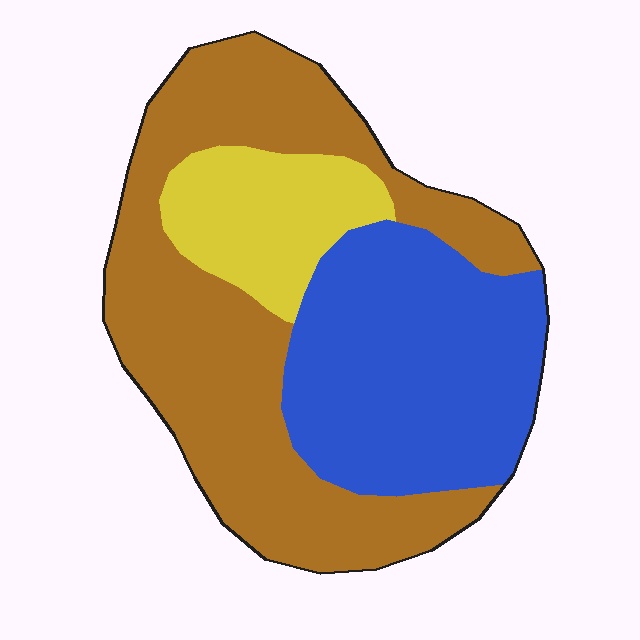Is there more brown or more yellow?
Brown.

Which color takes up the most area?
Brown, at roughly 50%.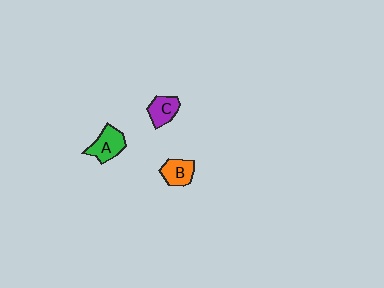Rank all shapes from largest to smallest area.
From largest to smallest: A (green), B (orange), C (purple).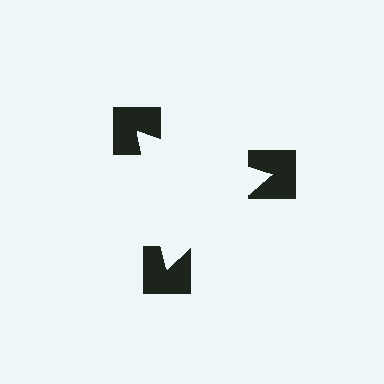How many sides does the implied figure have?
3 sides.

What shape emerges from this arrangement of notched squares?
An illusory triangle — its edges are inferred from the aligned wedge cuts in the notched squares, not physically drawn.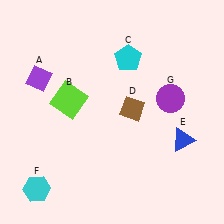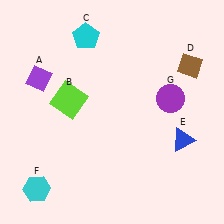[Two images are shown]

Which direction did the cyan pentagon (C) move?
The cyan pentagon (C) moved left.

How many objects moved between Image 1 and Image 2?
2 objects moved between the two images.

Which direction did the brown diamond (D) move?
The brown diamond (D) moved right.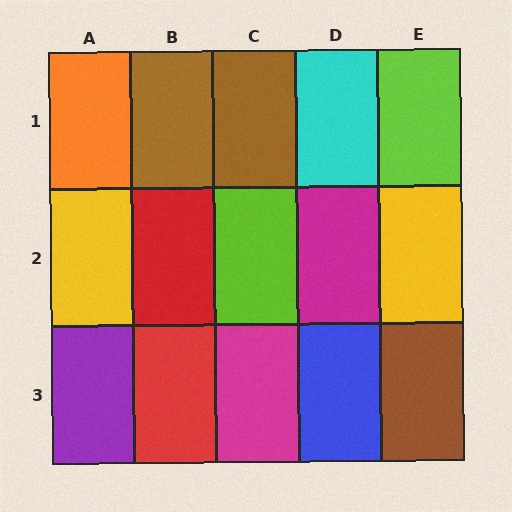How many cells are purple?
1 cell is purple.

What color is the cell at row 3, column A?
Purple.